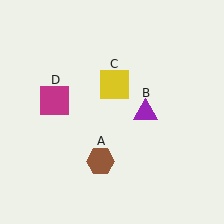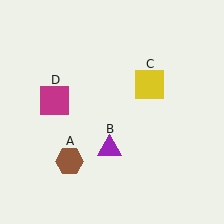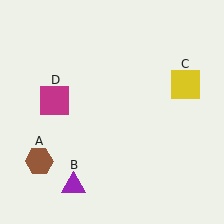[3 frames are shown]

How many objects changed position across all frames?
3 objects changed position: brown hexagon (object A), purple triangle (object B), yellow square (object C).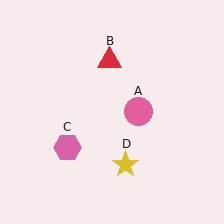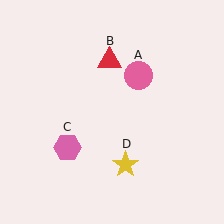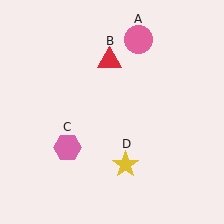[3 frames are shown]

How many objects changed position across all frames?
1 object changed position: pink circle (object A).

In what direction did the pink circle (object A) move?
The pink circle (object A) moved up.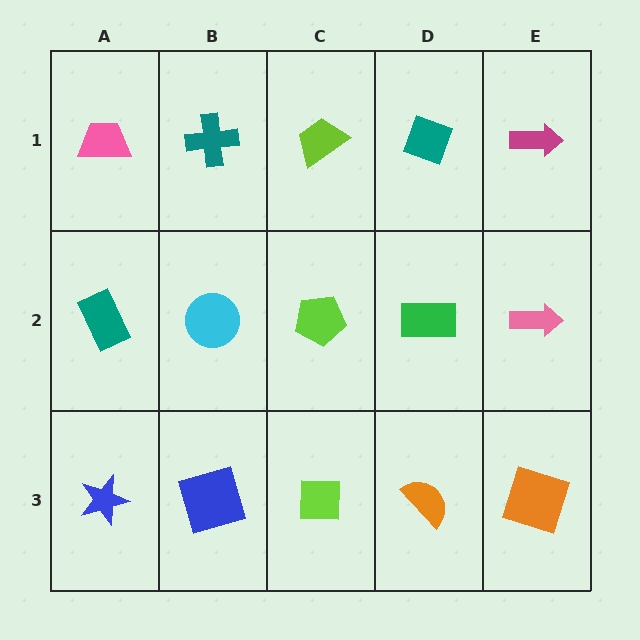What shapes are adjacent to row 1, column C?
A lime pentagon (row 2, column C), a teal cross (row 1, column B), a teal diamond (row 1, column D).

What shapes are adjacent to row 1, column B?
A cyan circle (row 2, column B), a pink trapezoid (row 1, column A), a lime trapezoid (row 1, column C).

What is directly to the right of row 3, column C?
An orange semicircle.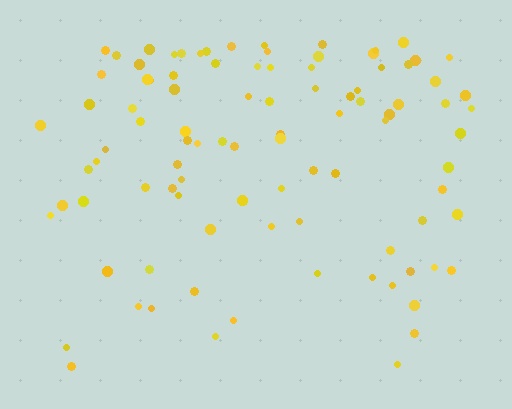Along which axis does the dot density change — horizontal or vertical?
Vertical.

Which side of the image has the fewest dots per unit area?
The bottom.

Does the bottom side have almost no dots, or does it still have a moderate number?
Still a moderate number, just noticeably fewer than the top.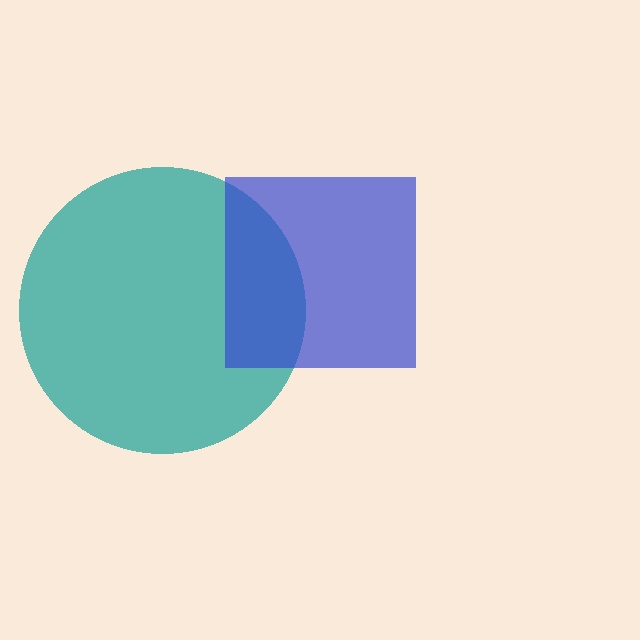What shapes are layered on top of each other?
The layered shapes are: a teal circle, a blue square.